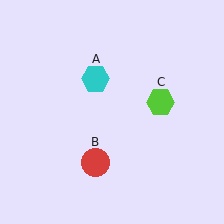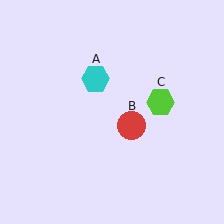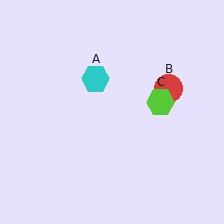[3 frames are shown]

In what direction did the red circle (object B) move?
The red circle (object B) moved up and to the right.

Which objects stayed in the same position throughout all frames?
Cyan hexagon (object A) and lime hexagon (object C) remained stationary.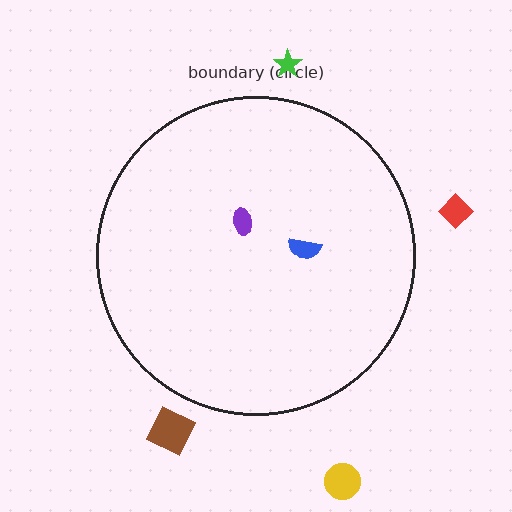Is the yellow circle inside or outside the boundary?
Outside.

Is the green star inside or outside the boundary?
Outside.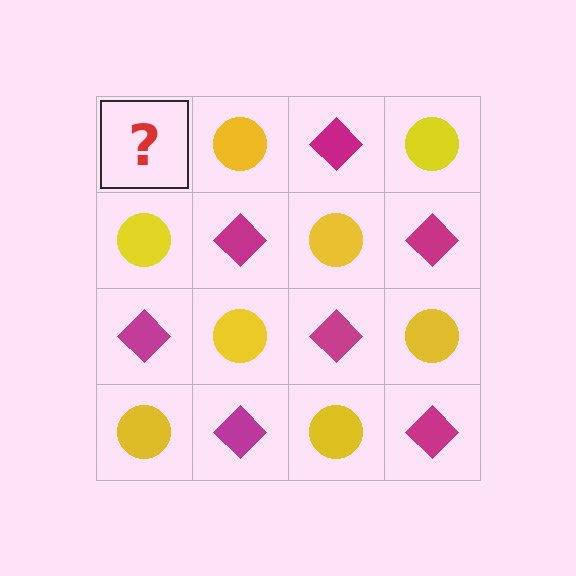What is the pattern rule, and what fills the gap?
The rule is that it alternates magenta diamond and yellow circle in a checkerboard pattern. The gap should be filled with a magenta diamond.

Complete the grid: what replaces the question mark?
The question mark should be replaced with a magenta diamond.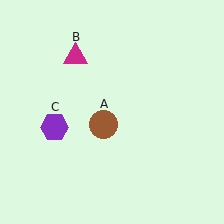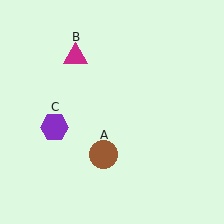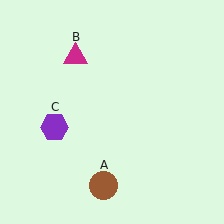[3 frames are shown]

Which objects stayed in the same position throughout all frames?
Magenta triangle (object B) and purple hexagon (object C) remained stationary.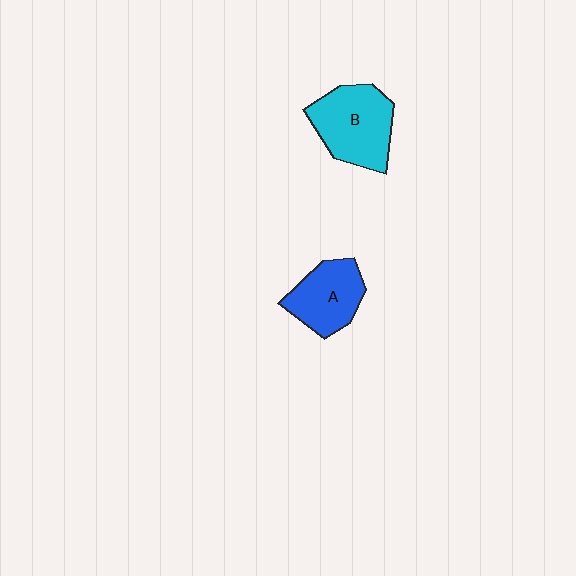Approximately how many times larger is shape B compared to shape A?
Approximately 1.3 times.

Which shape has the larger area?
Shape B (cyan).